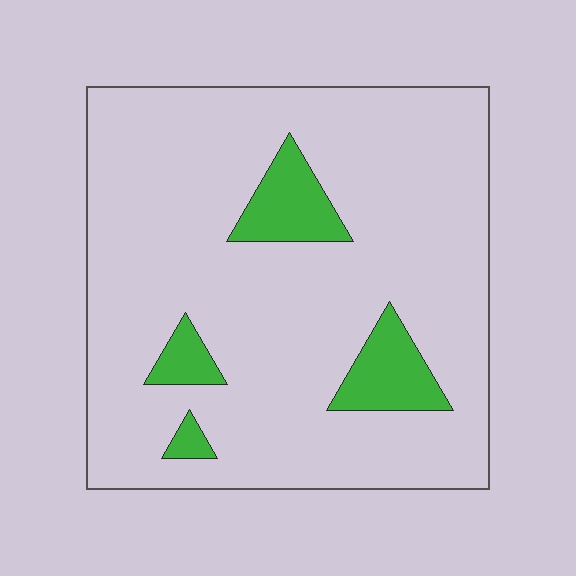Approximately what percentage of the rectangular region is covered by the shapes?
Approximately 10%.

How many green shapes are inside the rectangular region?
4.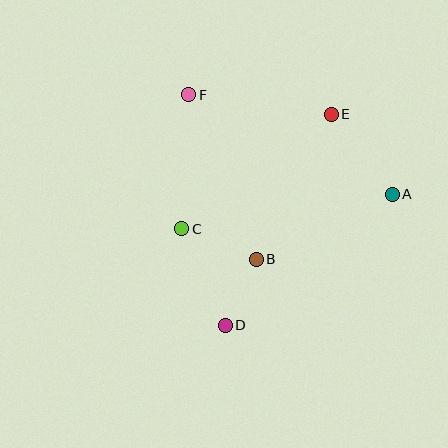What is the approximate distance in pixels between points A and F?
The distance between A and F is approximately 226 pixels.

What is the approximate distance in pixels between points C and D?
The distance between C and D is approximately 106 pixels.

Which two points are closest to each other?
Points B and D are closest to each other.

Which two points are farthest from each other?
Points D and E are farthest from each other.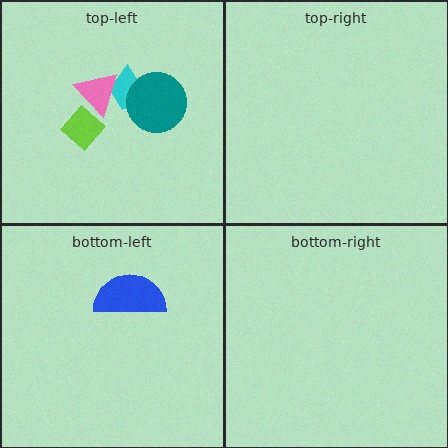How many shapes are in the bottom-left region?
1.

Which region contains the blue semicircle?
The bottom-left region.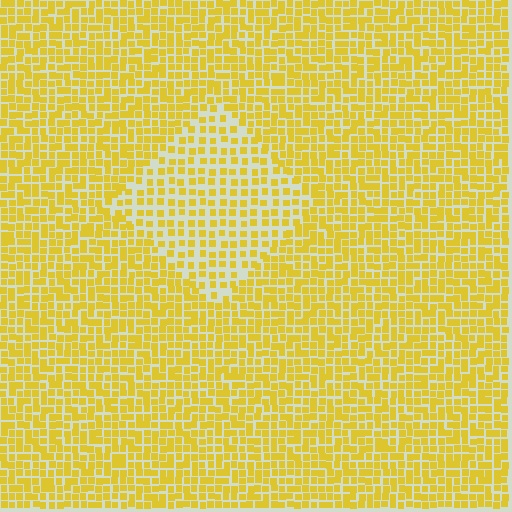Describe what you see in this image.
The image contains small yellow elements arranged at two different densities. A diamond-shaped region is visible where the elements are less densely packed than the surrounding area.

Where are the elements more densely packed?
The elements are more densely packed outside the diamond boundary.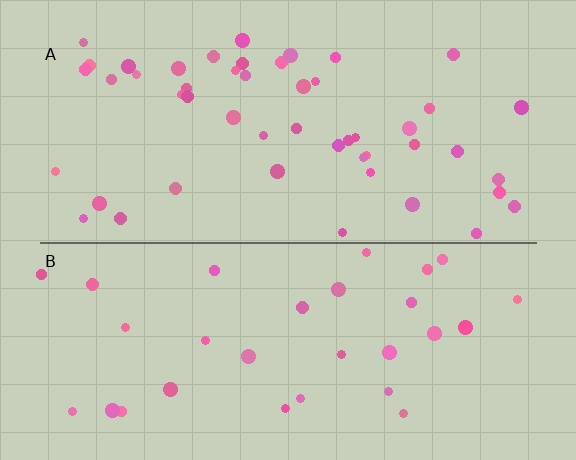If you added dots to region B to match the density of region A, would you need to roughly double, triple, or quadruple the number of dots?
Approximately double.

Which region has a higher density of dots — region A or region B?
A (the top).